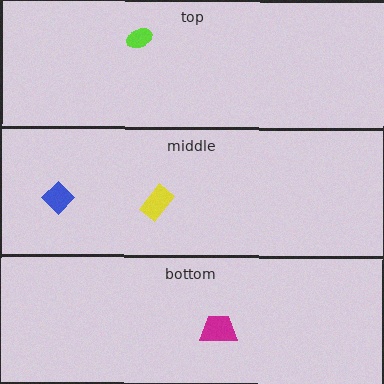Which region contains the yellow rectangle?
The middle region.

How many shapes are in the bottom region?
1.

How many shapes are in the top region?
1.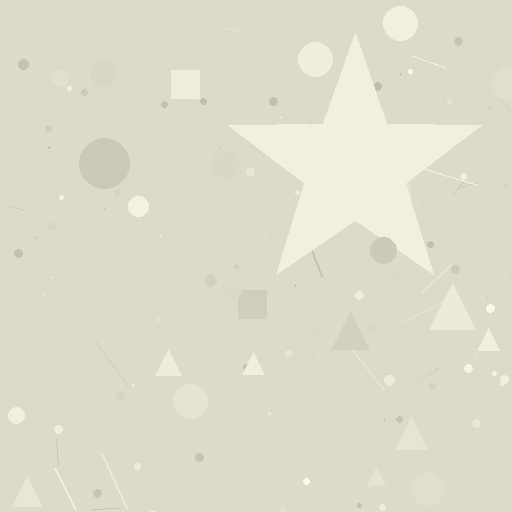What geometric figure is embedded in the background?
A star is embedded in the background.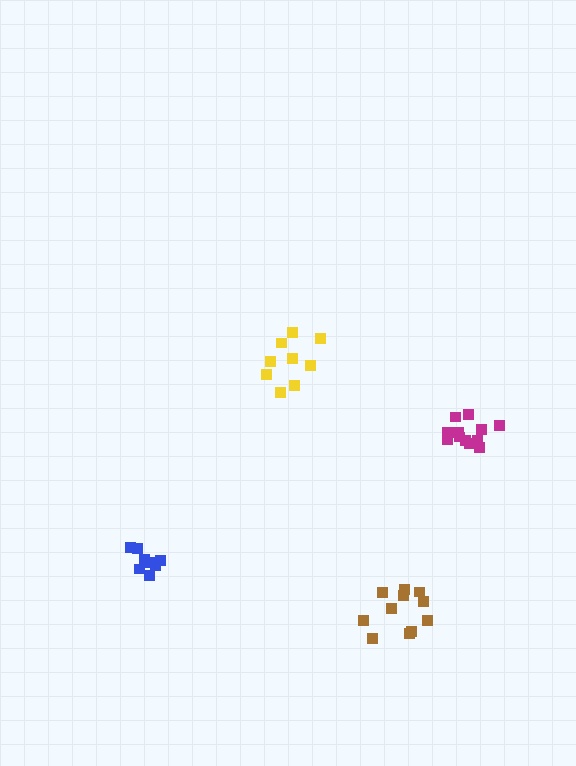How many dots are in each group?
Group 1: 11 dots, Group 2: 9 dots, Group 3: 12 dots, Group 4: 9 dots (41 total).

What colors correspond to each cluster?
The clusters are colored: brown, blue, magenta, yellow.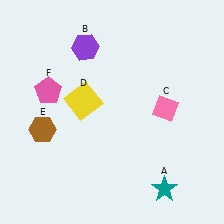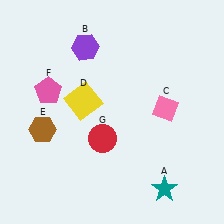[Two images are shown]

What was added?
A red circle (G) was added in Image 2.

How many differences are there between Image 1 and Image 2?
There is 1 difference between the two images.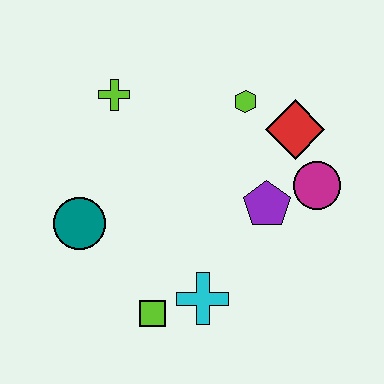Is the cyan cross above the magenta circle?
No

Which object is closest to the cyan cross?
The lime square is closest to the cyan cross.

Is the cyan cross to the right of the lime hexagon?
No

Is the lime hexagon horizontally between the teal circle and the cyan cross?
No